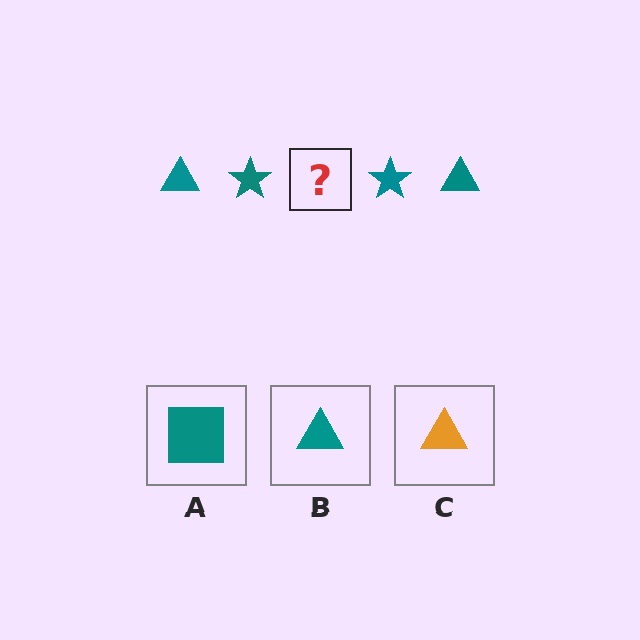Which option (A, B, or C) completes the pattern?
B.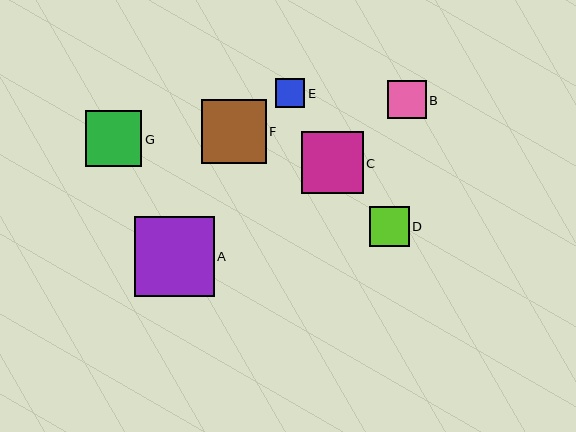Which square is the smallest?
Square E is the smallest with a size of approximately 29 pixels.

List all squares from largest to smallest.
From largest to smallest: A, F, C, G, D, B, E.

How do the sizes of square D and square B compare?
Square D and square B are approximately the same size.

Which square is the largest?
Square A is the largest with a size of approximately 80 pixels.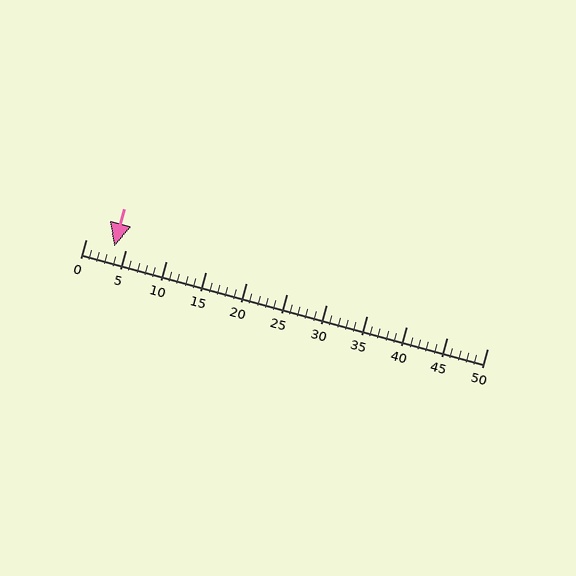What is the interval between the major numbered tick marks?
The major tick marks are spaced 5 units apart.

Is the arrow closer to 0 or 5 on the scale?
The arrow is closer to 5.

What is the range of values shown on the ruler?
The ruler shows values from 0 to 50.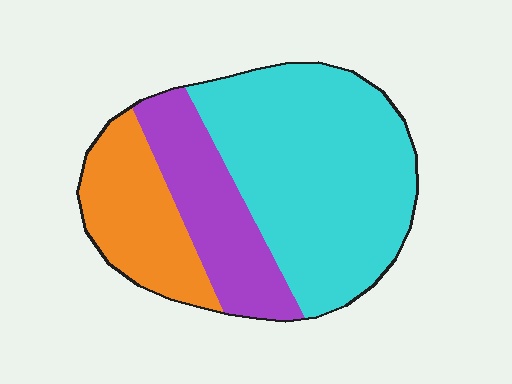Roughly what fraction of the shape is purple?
Purple covers 23% of the shape.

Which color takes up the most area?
Cyan, at roughly 55%.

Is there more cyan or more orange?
Cyan.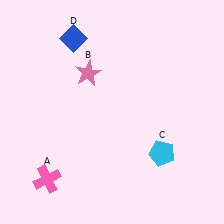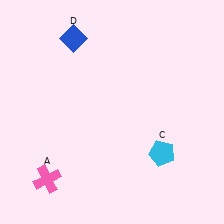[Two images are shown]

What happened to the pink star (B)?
The pink star (B) was removed in Image 2. It was in the top-left area of Image 1.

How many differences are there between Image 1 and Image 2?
There is 1 difference between the two images.